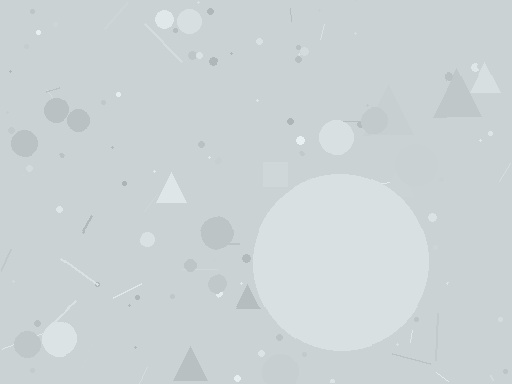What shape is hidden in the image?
A circle is hidden in the image.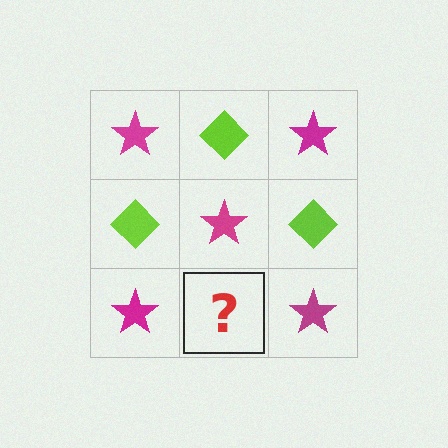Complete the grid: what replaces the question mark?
The question mark should be replaced with a lime diamond.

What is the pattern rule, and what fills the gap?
The rule is that it alternates magenta star and lime diamond in a checkerboard pattern. The gap should be filled with a lime diamond.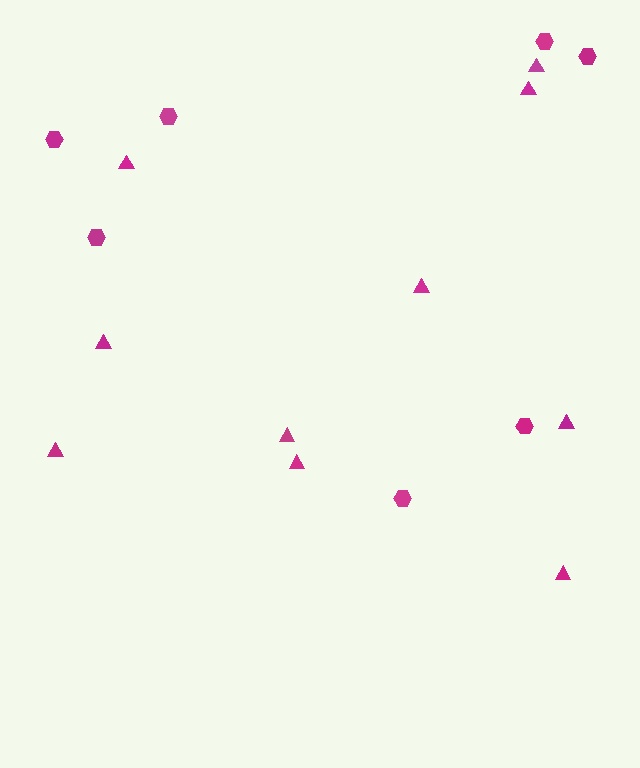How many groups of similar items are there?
There are 2 groups: one group of triangles (10) and one group of hexagons (7).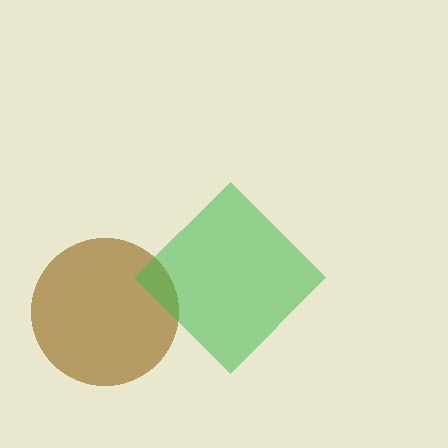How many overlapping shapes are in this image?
There are 2 overlapping shapes in the image.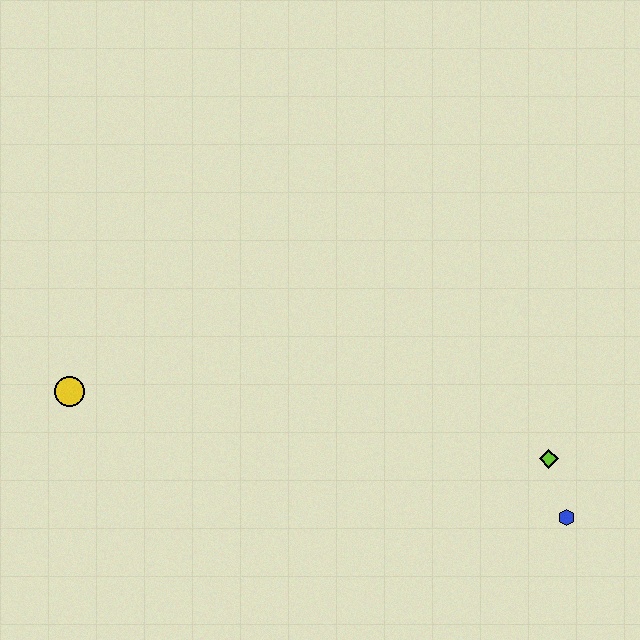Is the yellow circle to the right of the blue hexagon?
No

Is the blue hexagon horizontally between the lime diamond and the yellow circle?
No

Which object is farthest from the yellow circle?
The blue hexagon is farthest from the yellow circle.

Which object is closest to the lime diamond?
The blue hexagon is closest to the lime diamond.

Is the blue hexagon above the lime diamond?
No